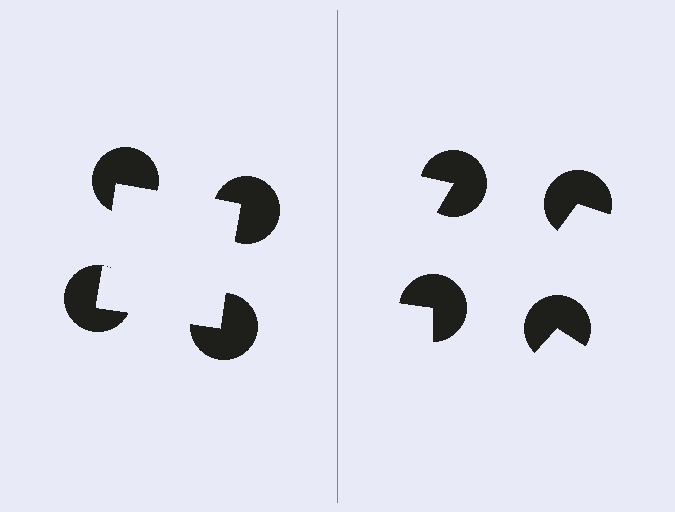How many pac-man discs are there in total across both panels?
8 — 4 on each side.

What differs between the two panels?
The pac-man discs are positioned identically on both sides; only the wedge orientations differ. On the left they align to a square; on the right they are misaligned.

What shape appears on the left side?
An illusory square.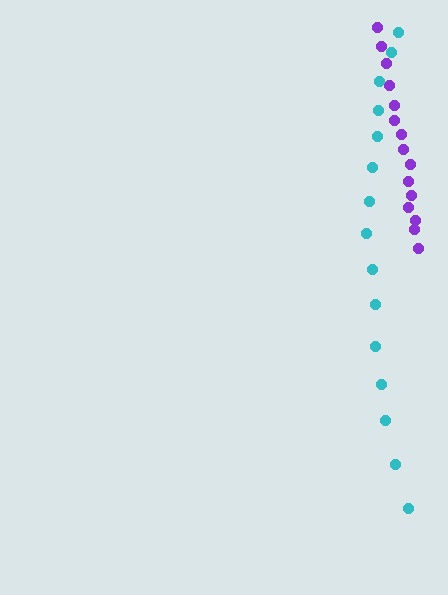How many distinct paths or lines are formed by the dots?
There are 2 distinct paths.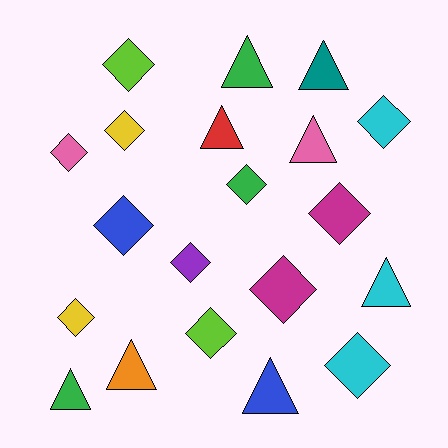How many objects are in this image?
There are 20 objects.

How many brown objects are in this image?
There are no brown objects.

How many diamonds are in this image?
There are 12 diamonds.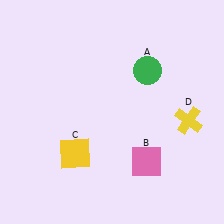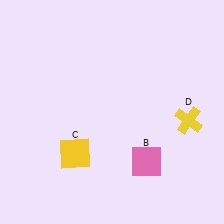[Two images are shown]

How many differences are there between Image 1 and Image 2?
There is 1 difference between the two images.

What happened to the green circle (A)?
The green circle (A) was removed in Image 2. It was in the top-right area of Image 1.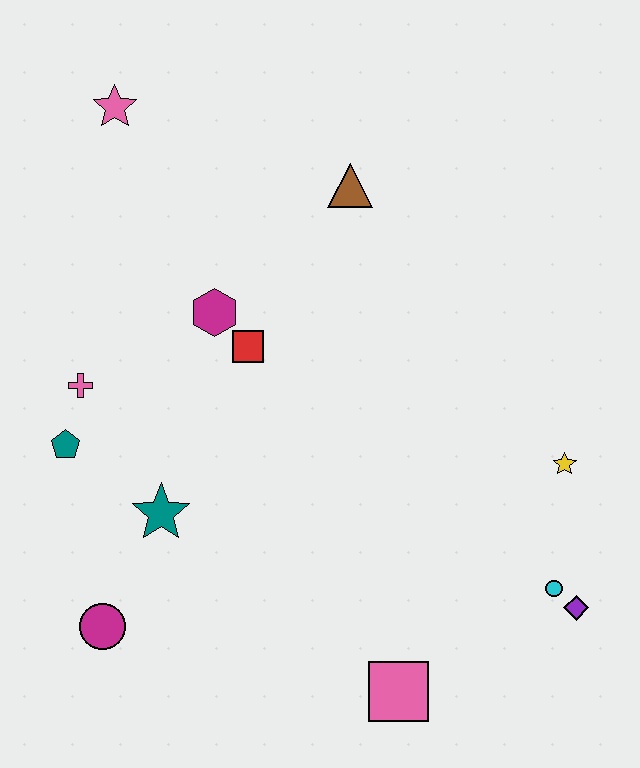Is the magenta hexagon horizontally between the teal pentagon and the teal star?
No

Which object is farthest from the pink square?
The pink star is farthest from the pink square.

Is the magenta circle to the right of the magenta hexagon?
No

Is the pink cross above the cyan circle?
Yes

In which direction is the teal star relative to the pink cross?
The teal star is below the pink cross.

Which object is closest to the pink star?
The magenta hexagon is closest to the pink star.